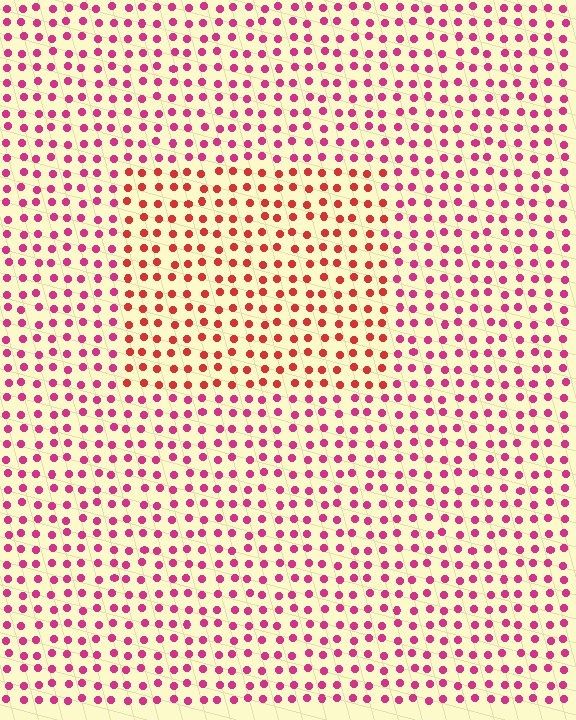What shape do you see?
I see a rectangle.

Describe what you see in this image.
The image is filled with small magenta elements in a uniform arrangement. A rectangle-shaped region is visible where the elements are tinted to a slightly different hue, forming a subtle color boundary.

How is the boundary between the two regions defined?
The boundary is defined purely by a slight shift in hue (about 32 degrees). Spacing, size, and orientation are identical on both sides.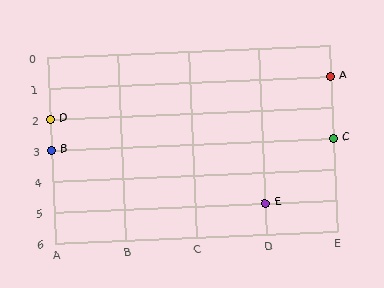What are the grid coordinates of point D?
Point D is at grid coordinates (A, 2).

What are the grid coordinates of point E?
Point E is at grid coordinates (D, 5).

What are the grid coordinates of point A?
Point A is at grid coordinates (E, 1).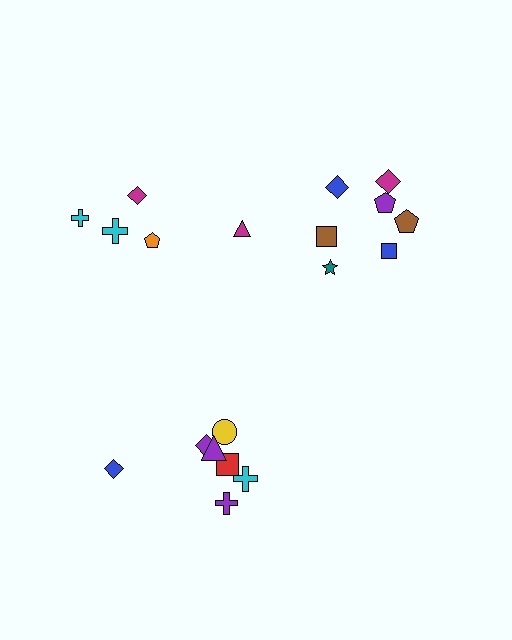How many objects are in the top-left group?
There are 5 objects.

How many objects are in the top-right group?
There are 7 objects.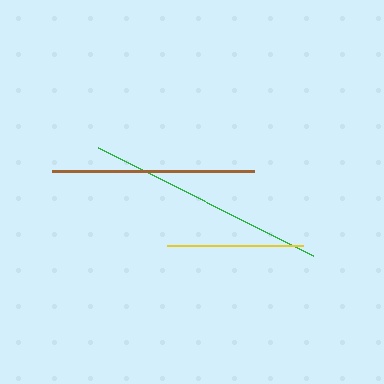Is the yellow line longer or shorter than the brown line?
The brown line is longer than the yellow line.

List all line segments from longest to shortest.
From longest to shortest: green, brown, yellow.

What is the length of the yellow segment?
The yellow segment is approximately 137 pixels long.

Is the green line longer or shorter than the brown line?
The green line is longer than the brown line.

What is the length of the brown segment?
The brown segment is approximately 201 pixels long.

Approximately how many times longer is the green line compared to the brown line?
The green line is approximately 1.2 times the length of the brown line.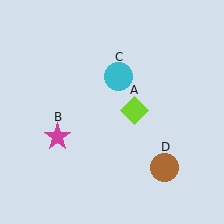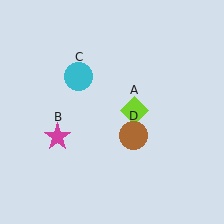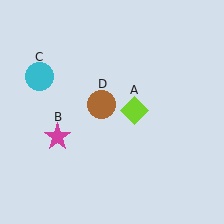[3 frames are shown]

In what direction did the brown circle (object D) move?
The brown circle (object D) moved up and to the left.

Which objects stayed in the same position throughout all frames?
Lime diamond (object A) and magenta star (object B) remained stationary.